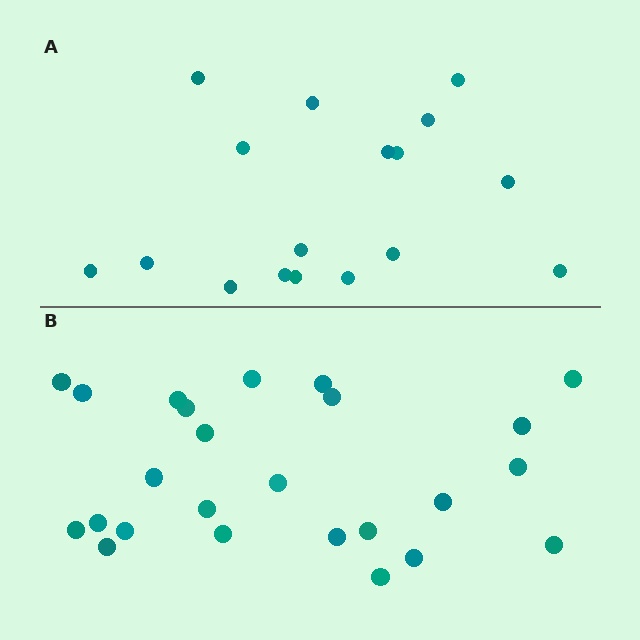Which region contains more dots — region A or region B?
Region B (the bottom region) has more dots.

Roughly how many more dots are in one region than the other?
Region B has roughly 8 or so more dots than region A.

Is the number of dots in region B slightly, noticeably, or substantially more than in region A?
Region B has substantially more. The ratio is roughly 1.5 to 1.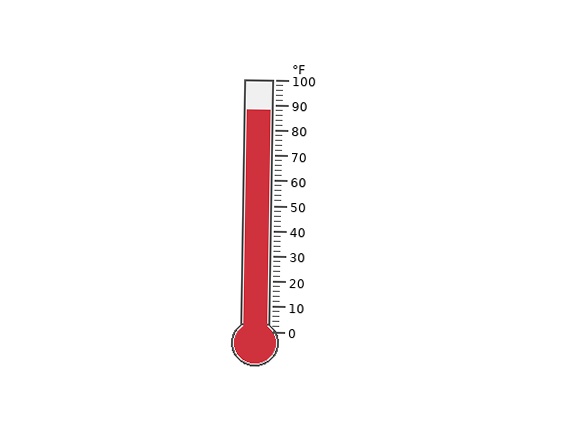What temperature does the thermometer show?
The thermometer shows approximately 88°F.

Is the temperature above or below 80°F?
The temperature is above 80°F.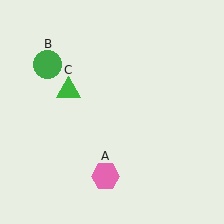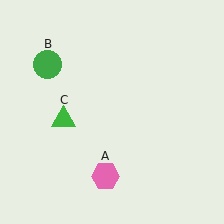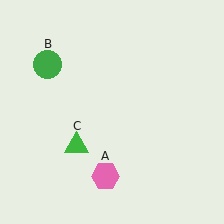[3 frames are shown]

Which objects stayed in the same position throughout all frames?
Pink hexagon (object A) and green circle (object B) remained stationary.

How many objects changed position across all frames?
1 object changed position: green triangle (object C).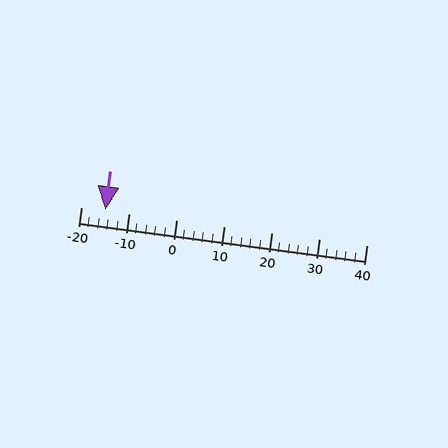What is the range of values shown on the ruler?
The ruler shows values from -20 to 40.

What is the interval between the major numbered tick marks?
The major tick marks are spaced 10 units apart.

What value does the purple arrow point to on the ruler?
The purple arrow points to approximately -15.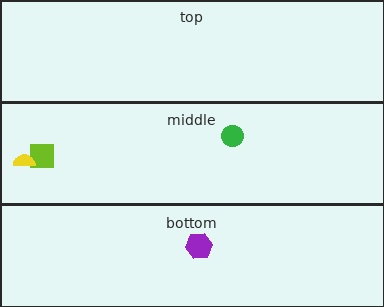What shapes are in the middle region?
The lime square, the yellow semicircle, the green circle.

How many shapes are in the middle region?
3.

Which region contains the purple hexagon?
The bottom region.